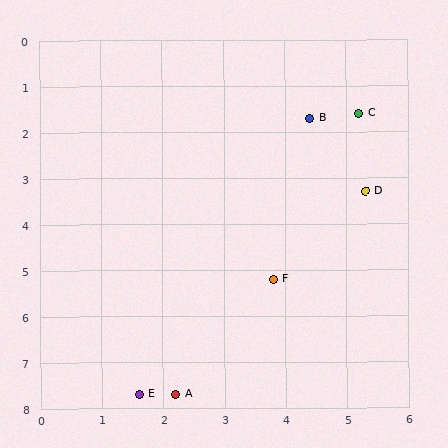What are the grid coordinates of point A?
Point A is at approximately (2.2, 7.7).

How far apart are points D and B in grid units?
Points D and B are about 1.8 grid units apart.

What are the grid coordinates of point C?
Point C is at approximately (5.2, 1.6).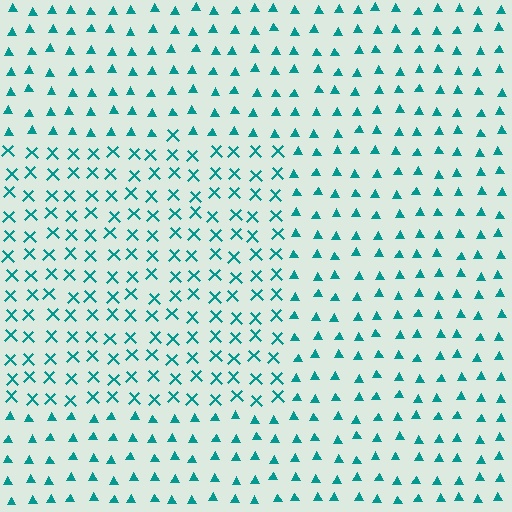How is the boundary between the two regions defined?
The boundary is defined by a change in element shape: X marks inside vs. triangles outside. All elements share the same color and spacing.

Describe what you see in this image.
The image is filled with small teal elements arranged in a uniform grid. A rectangle-shaped region contains X marks, while the surrounding area contains triangles. The boundary is defined purely by the change in element shape.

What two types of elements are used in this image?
The image uses X marks inside the rectangle region and triangles outside it.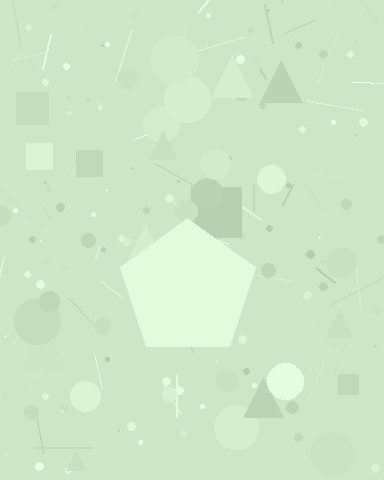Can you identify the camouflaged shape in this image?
The camouflaged shape is a pentagon.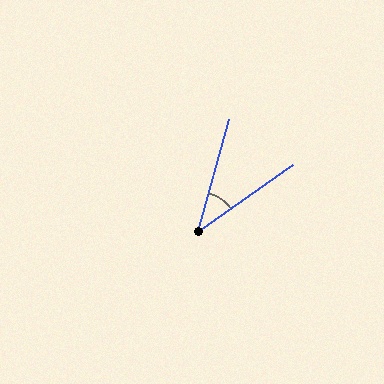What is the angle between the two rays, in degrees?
Approximately 40 degrees.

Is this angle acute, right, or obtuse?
It is acute.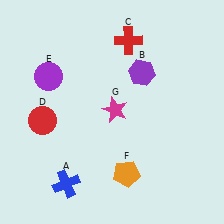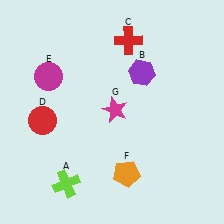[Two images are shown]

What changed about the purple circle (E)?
In Image 1, E is purple. In Image 2, it changed to magenta.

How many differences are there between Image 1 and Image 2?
There are 2 differences between the two images.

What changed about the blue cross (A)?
In Image 1, A is blue. In Image 2, it changed to lime.